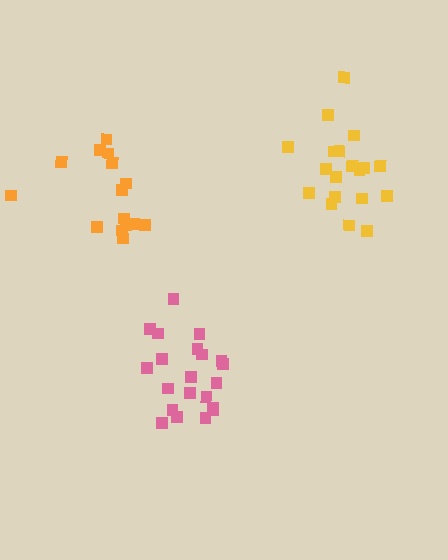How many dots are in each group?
Group 1: 15 dots, Group 2: 19 dots, Group 3: 21 dots (55 total).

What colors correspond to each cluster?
The clusters are colored: orange, yellow, pink.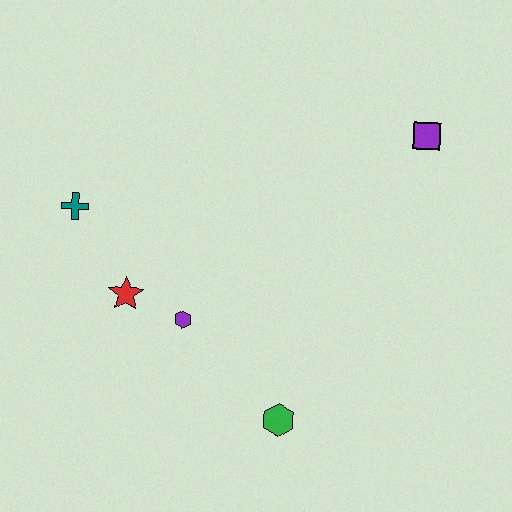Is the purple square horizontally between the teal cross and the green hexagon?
No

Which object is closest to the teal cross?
The red star is closest to the teal cross.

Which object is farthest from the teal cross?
The purple square is farthest from the teal cross.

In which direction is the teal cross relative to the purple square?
The teal cross is to the left of the purple square.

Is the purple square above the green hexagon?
Yes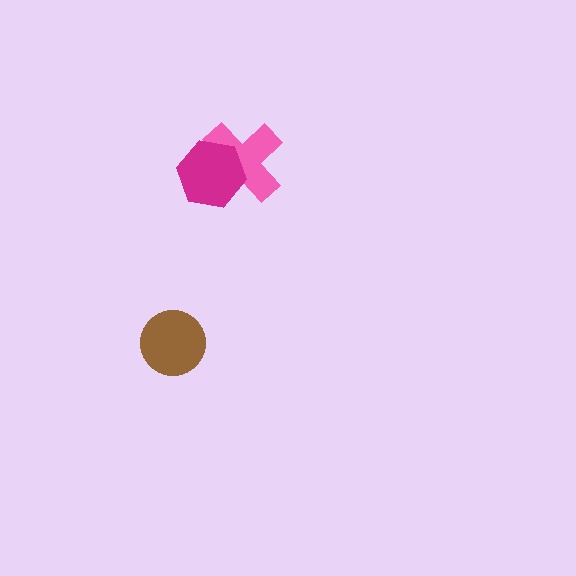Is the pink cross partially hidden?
Yes, it is partially covered by another shape.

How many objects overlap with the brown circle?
0 objects overlap with the brown circle.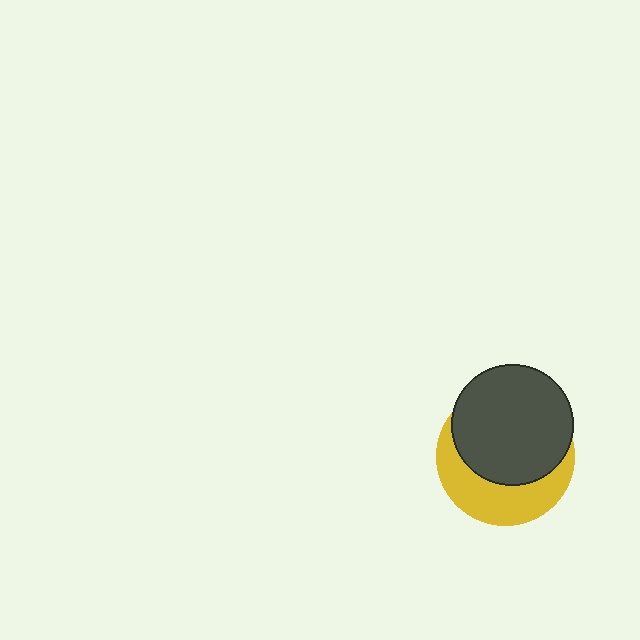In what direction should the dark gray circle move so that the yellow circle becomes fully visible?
The dark gray circle should move up. That is the shortest direction to clear the overlap and leave the yellow circle fully visible.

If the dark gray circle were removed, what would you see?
You would see the complete yellow circle.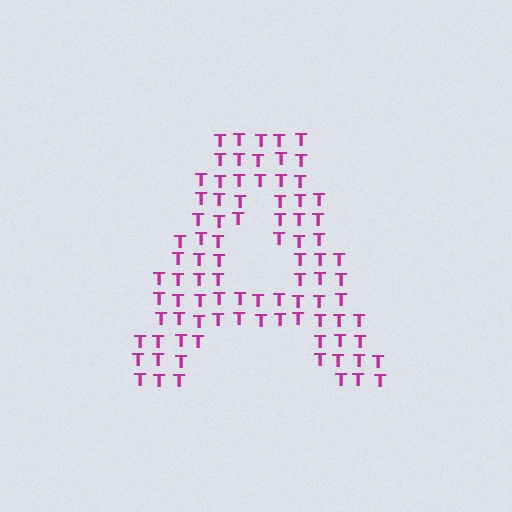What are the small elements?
The small elements are letter T's.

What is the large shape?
The large shape is the letter A.